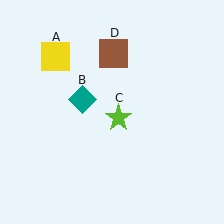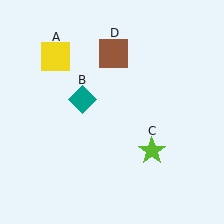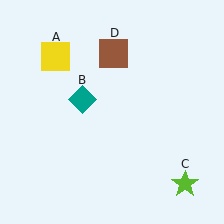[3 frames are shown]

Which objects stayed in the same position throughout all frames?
Yellow square (object A) and teal diamond (object B) and brown square (object D) remained stationary.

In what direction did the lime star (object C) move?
The lime star (object C) moved down and to the right.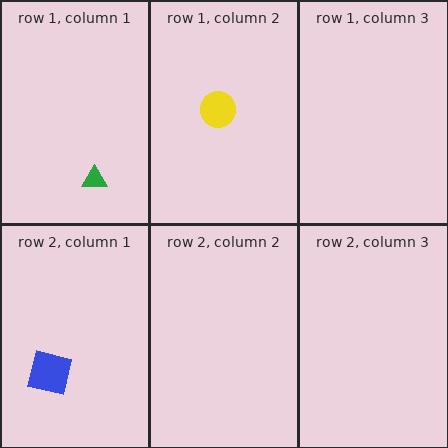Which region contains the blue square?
The row 2, column 1 region.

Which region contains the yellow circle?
The row 1, column 2 region.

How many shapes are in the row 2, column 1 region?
1.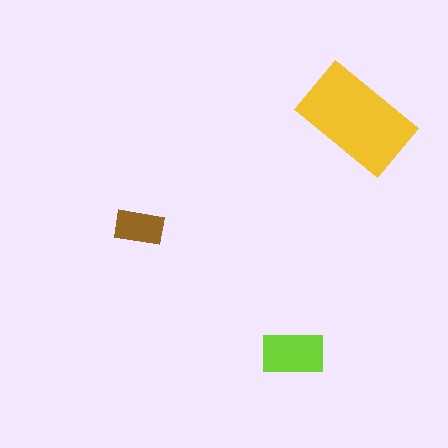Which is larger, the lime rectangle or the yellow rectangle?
The yellow one.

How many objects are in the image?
There are 3 objects in the image.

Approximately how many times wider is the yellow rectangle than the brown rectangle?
About 2.5 times wider.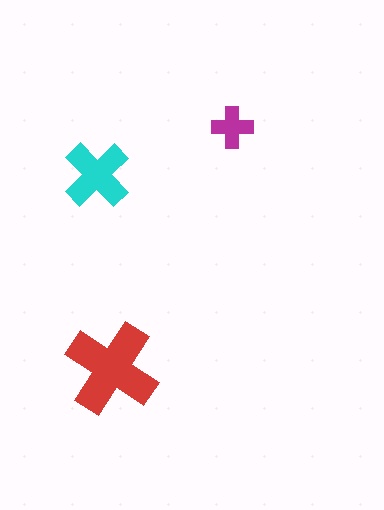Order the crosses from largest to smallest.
the red one, the cyan one, the magenta one.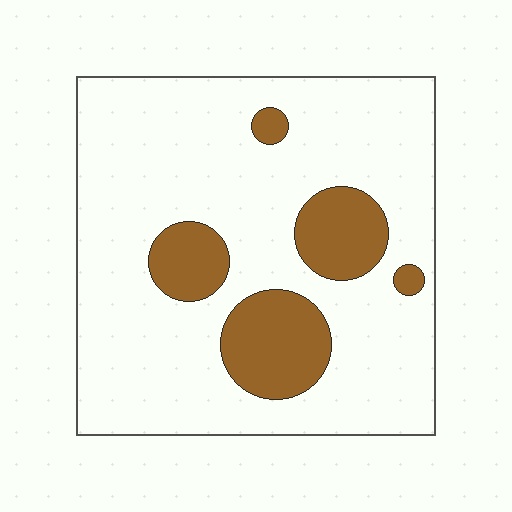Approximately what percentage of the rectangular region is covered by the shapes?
Approximately 20%.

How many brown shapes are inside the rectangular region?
5.